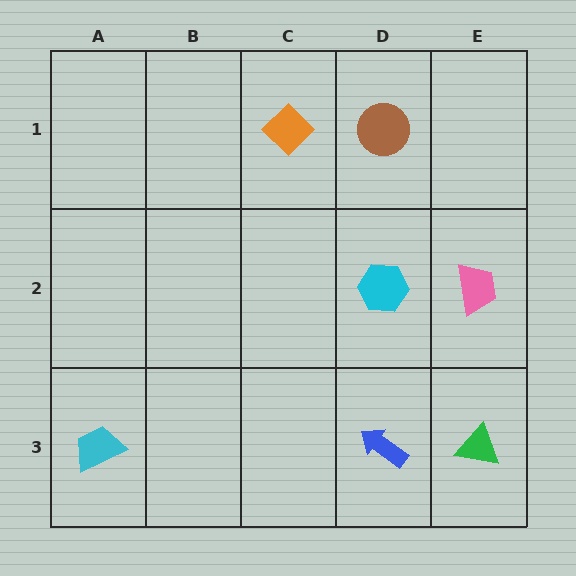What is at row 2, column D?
A cyan hexagon.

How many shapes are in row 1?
2 shapes.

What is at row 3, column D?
A blue arrow.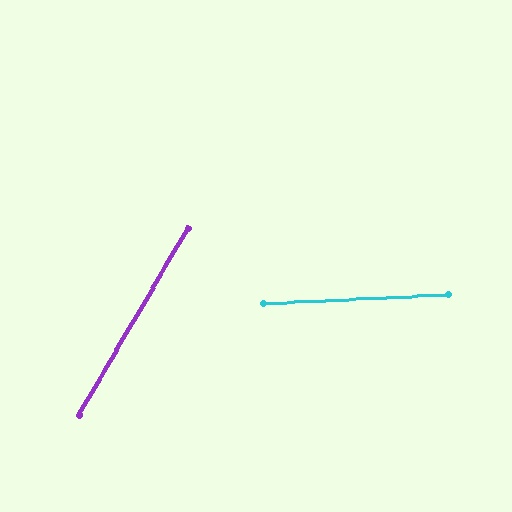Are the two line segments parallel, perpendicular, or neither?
Neither parallel nor perpendicular — they differ by about 57°.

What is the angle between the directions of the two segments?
Approximately 57 degrees.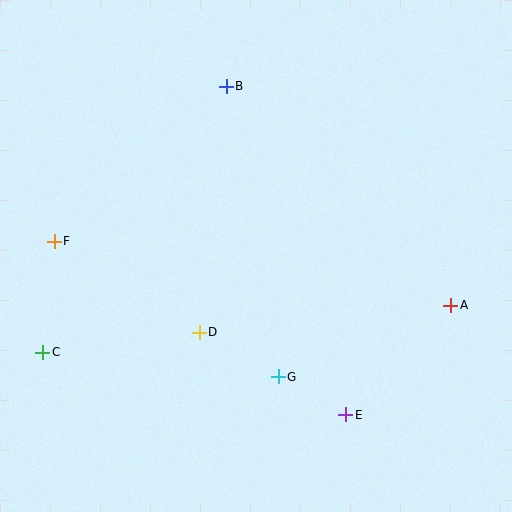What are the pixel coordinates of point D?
Point D is at (199, 333).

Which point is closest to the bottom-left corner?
Point C is closest to the bottom-left corner.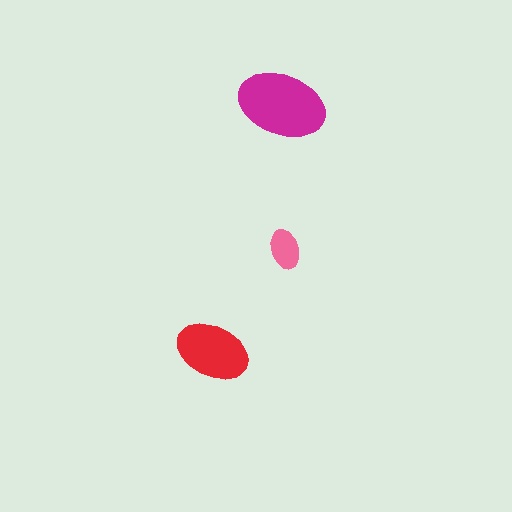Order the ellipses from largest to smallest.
the magenta one, the red one, the pink one.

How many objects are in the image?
There are 3 objects in the image.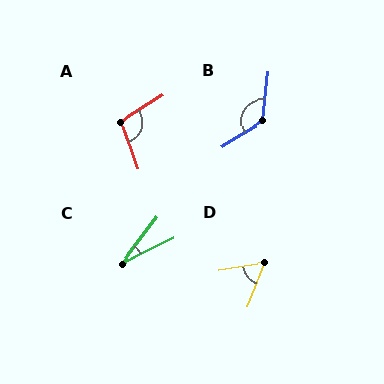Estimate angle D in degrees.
Approximately 58 degrees.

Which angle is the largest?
B, at approximately 127 degrees.